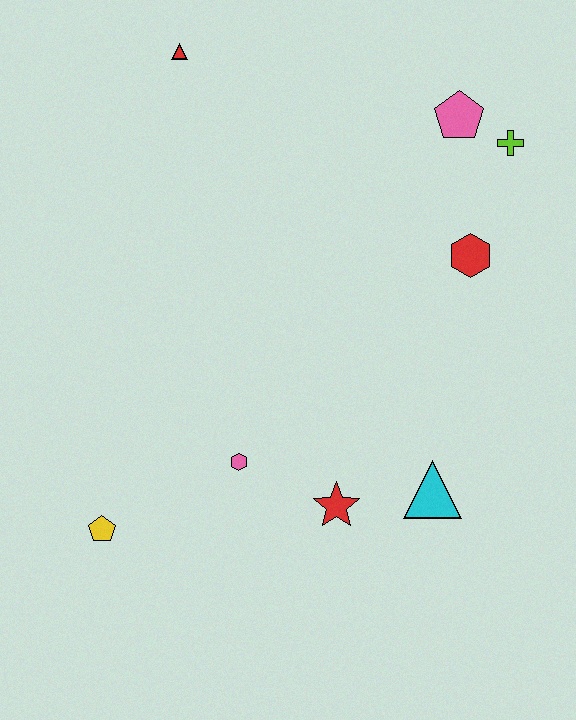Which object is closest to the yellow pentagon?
The pink hexagon is closest to the yellow pentagon.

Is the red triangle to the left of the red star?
Yes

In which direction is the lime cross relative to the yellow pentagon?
The lime cross is to the right of the yellow pentagon.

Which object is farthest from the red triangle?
The cyan triangle is farthest from the red triangle.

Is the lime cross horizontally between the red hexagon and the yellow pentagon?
No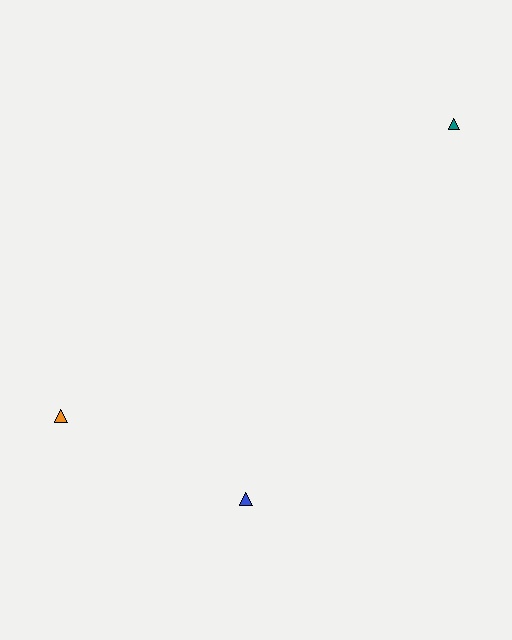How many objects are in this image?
There are 3 objects.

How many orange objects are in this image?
There is 1 orange object.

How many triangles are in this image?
There are 3 triangles.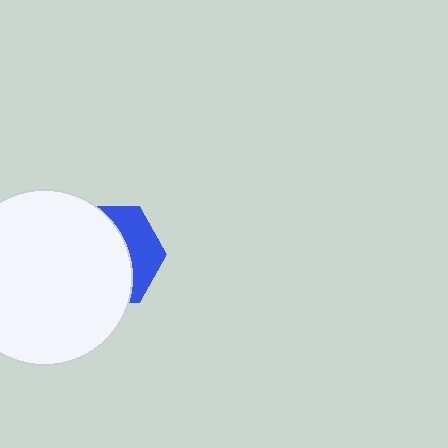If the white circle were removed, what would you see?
You would see the complete blue hexagon.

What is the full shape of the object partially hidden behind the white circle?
The partially hidden object is a blue hexagon.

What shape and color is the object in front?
The object in front is a white circle.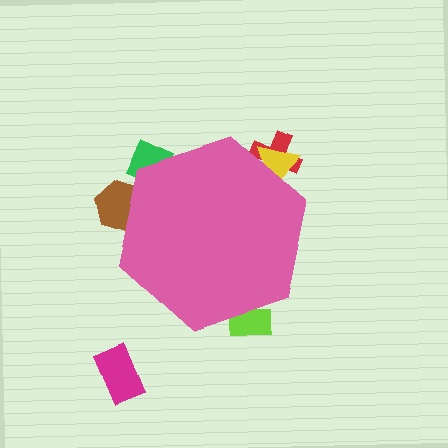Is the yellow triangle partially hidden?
Yes, the yellow triangle is partially hidden behind the pink hexagon.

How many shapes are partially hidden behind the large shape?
5 shapes are partially hidden.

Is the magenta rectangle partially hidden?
No, the magenta rectangle is fully visible.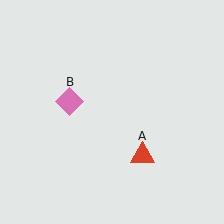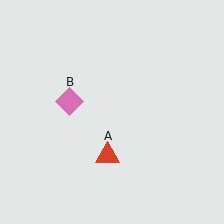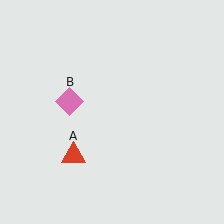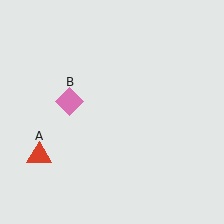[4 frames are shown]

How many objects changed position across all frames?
1 object changed position: red triangle (object A).